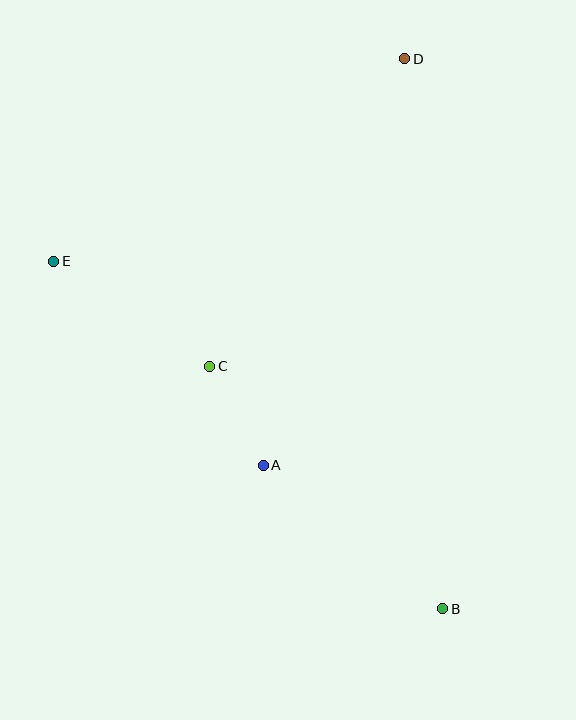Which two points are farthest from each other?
Points B and D are farthest from each other.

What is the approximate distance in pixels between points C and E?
The distance between C and E is approximately 188 pixels.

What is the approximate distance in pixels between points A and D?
The distance between A and D is approximately 431 pixels.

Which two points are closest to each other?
Points A and C are closest to each other.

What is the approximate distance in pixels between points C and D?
The distance between C and D is approximately 364 pixels.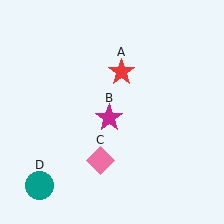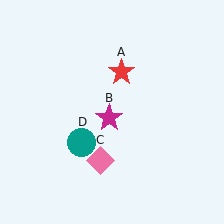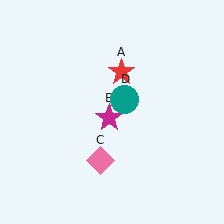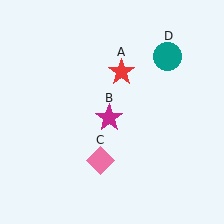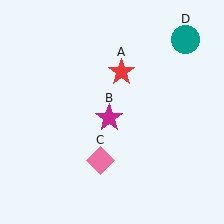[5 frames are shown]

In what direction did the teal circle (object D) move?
The teal circle (object D) moved up and to the right.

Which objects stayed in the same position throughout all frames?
Red star (object A) and magenta star (object B) and pink diamond (object C) remained stationary.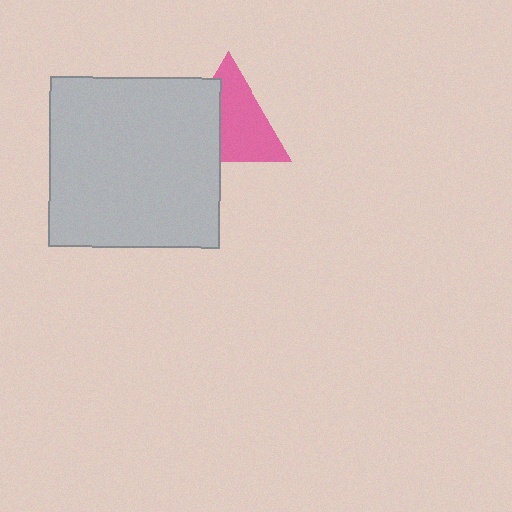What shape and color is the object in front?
The object in front is a light gray square.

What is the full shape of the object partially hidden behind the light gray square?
The partially hidden object is a pink triangle.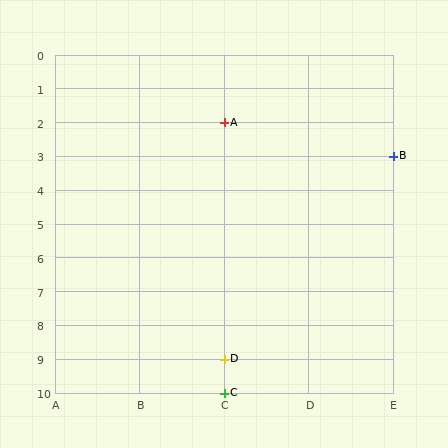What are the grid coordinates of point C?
Point C is at grid coordinates (C, 10).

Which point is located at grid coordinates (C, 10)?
Point C is at (C, 10).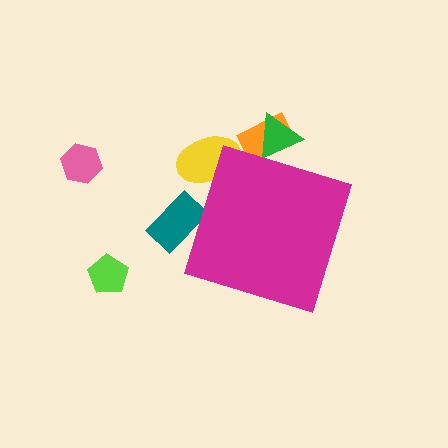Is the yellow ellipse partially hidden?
Yes, the yellow ellipse is partially hidden behind the magenta diamond.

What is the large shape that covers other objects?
A magenta diamond.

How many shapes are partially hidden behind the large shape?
4 shapes are partially hidden.